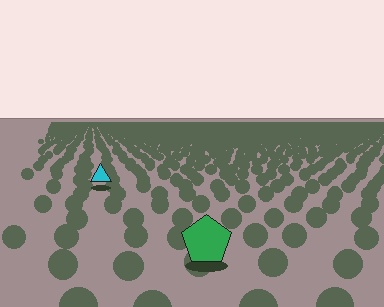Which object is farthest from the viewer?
The cyan triangle is farthest from the viewer. It appears smaller and the ground texture around it is denser.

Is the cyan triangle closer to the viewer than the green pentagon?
No. The green pentagon is closer — you can tell from the texture gradient: the ground texture is coarser near it.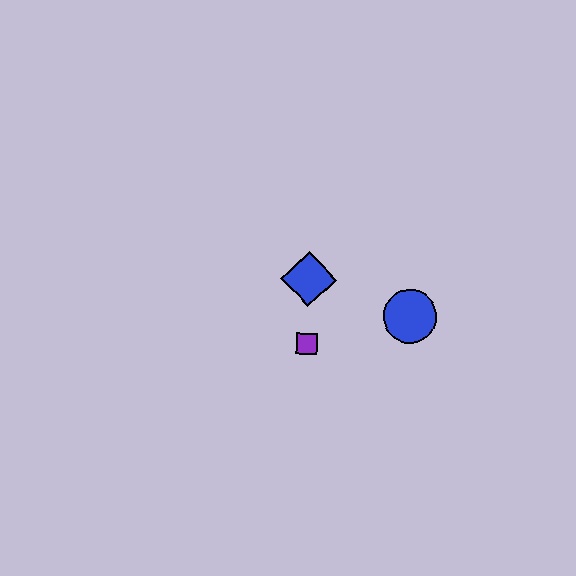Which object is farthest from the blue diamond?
The blue circle is farthest from the blue diamond.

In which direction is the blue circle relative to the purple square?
The blue circle is to the right of the purple square.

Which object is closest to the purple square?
The blue diamond is closest to the purple square.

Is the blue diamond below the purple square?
No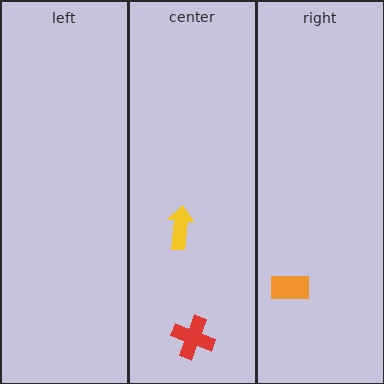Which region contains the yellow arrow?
The center region.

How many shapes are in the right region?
1.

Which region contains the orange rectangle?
The right region.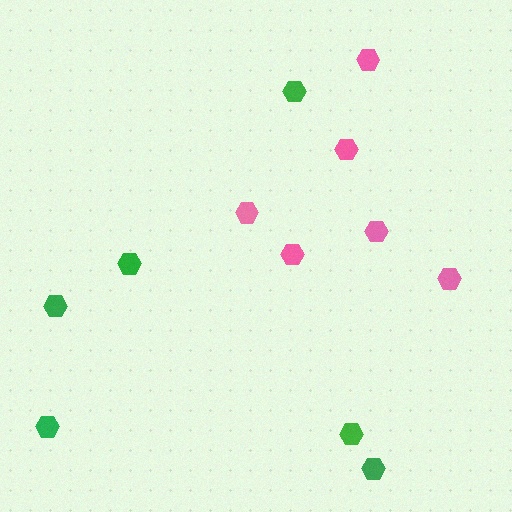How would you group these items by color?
There are 2 groups: one group of pink hexagons (6) and one group of green hexagons (6).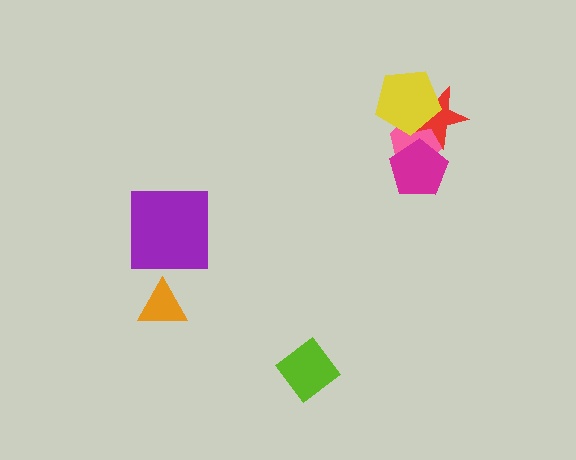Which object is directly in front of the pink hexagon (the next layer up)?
The magenta pentagon is directly in front of the pink hexagon.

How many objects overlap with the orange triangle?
0 objects overlap with the orange triangle.